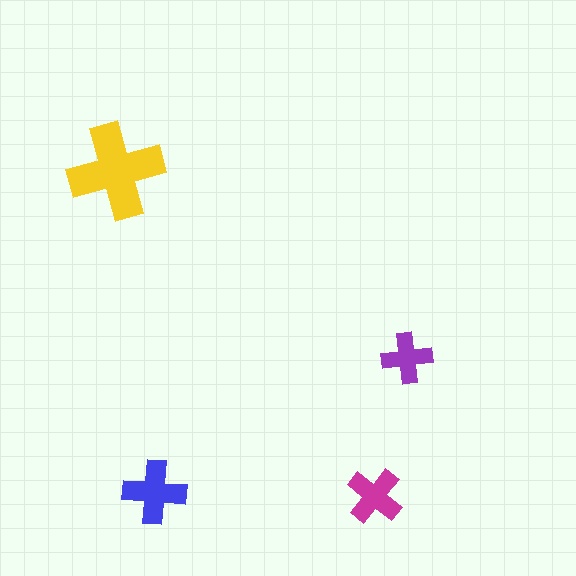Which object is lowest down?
The magenta cross is bottommost.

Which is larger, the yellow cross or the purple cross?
The yellow one.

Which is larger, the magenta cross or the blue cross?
The blue one.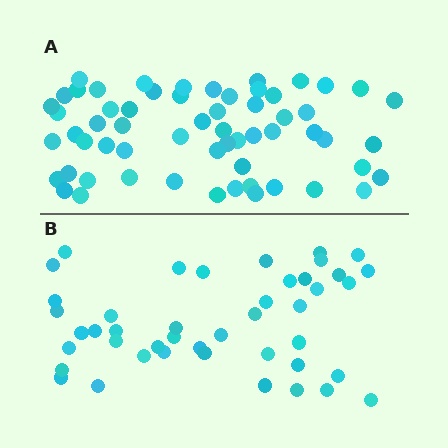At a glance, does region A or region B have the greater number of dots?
Region A (the top region) has more dots.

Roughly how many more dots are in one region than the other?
Region A has approximately 15 more dots than region B.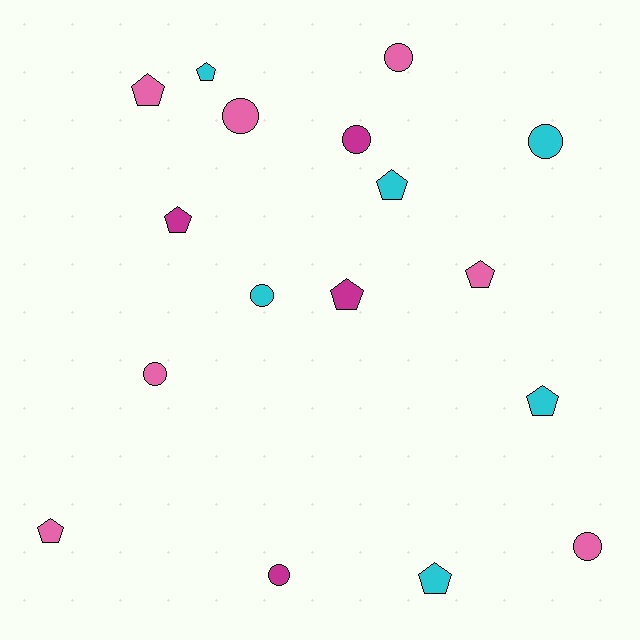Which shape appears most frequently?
Pentagon, with 9 objects.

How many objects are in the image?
There are 17 objects.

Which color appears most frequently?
Pink, with 7 objects.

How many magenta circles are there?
There are 2 magenta circles.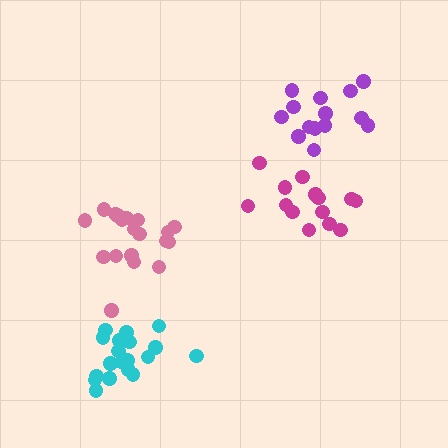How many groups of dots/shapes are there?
There are 4 groups.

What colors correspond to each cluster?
The clusters are colored: magenta, cyan, pink, purple.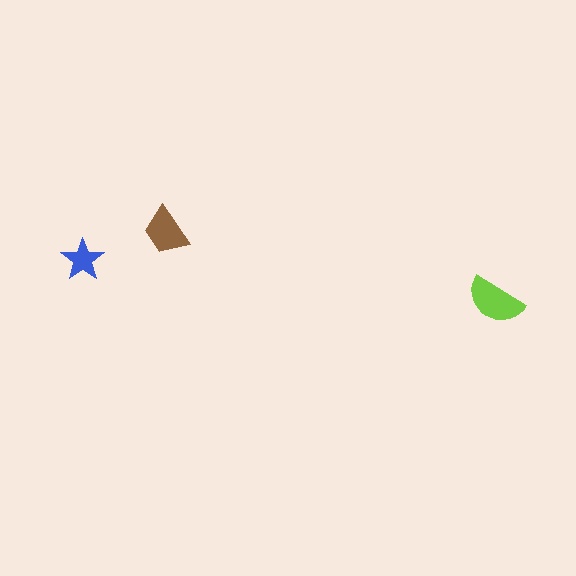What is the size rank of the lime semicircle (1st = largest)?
1st.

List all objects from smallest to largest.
The blue star, the brown trapezoid, the lime semicircle.